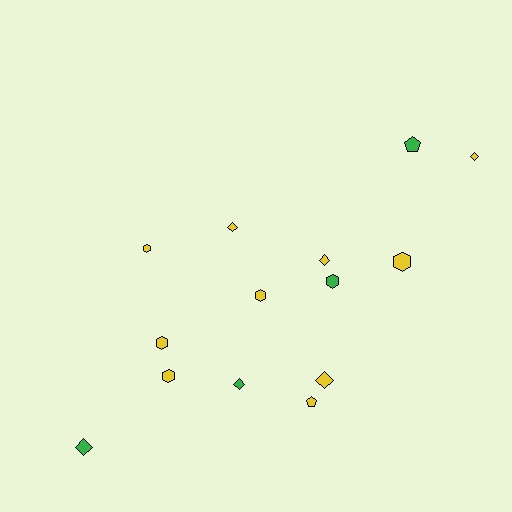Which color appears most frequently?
Yellow, with 10 objects.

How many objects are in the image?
There are 14 objects.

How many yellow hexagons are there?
There are 5 yellow hexagons.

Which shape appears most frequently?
Diamond, with 6 objects.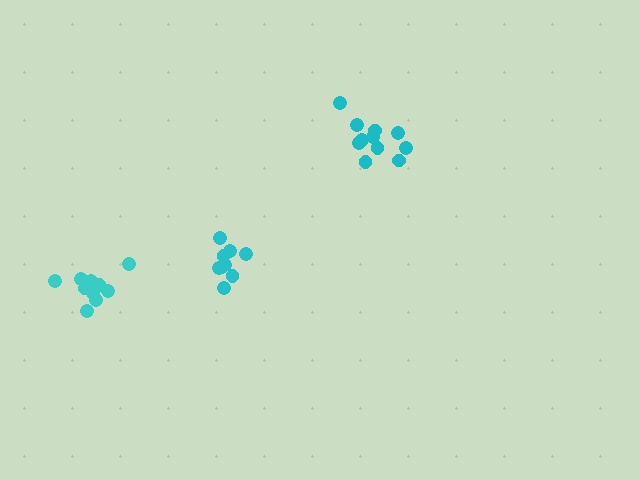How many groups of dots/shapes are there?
There are 3 groups.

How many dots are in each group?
Group 1: 11 dots, Group 2: 10 dots, Group 3: 9 dots (30 total).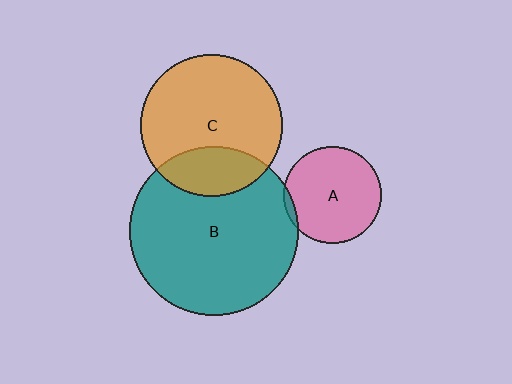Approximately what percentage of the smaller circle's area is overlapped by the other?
Approximately 25%.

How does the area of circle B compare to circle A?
Approximately 3.0 times.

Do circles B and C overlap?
Yes.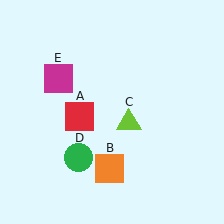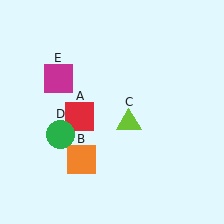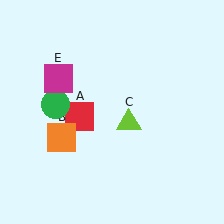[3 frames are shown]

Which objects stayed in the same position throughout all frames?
Red square (object A) and lime triangle (object C) and magenta square (object E) remained stationary.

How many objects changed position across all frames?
2 objects changed position: orange square (object B), green circle (object D).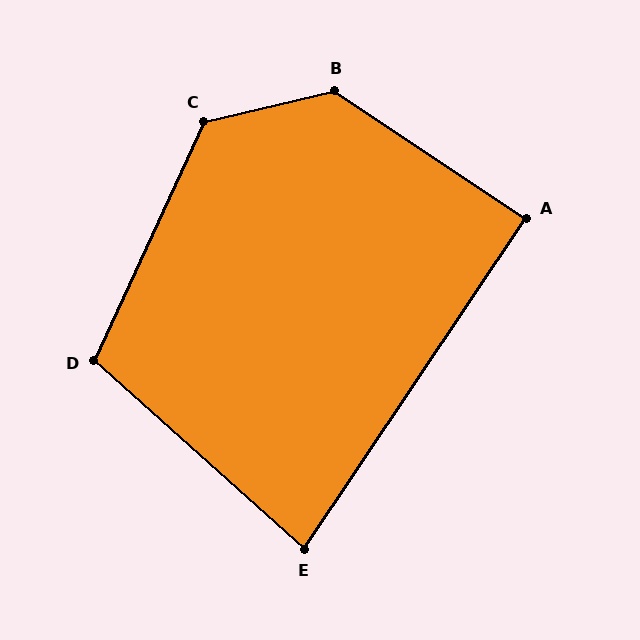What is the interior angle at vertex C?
Approximately 128 degrees (obtuse).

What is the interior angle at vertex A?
Approximately 90 degrees (approximately right).